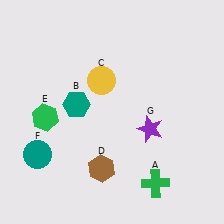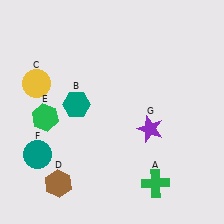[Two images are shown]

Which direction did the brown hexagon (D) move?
The brown hexagon (D) moved left.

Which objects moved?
The objects that moved are: the yellow circle (C), the brown hexagon (D).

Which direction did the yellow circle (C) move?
The yellow circle (C) moved left.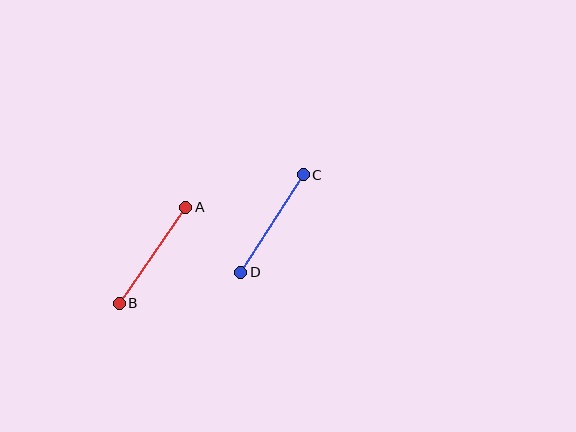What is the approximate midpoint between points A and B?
The midpoint is at approximately (152, 255) pixels.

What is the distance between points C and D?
The distance is approximately 116 pixels.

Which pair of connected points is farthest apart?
Points A and B are farthest apart.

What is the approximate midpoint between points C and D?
The midpoint is at approximately (272, 223) pixels.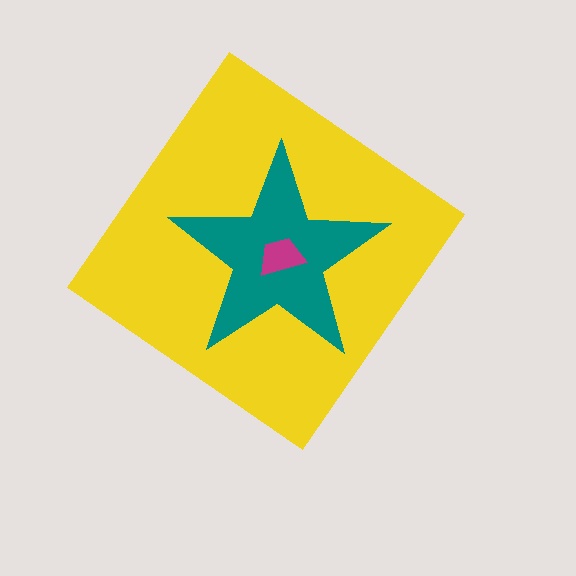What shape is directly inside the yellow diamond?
The teal star.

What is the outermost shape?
The yellow diamond.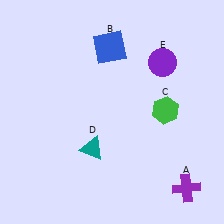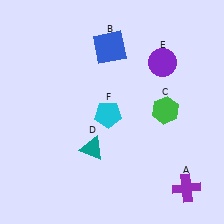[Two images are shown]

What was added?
A cyan pentagon (F) was added in Image 2.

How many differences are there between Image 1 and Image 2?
There is 1 difference between the two images.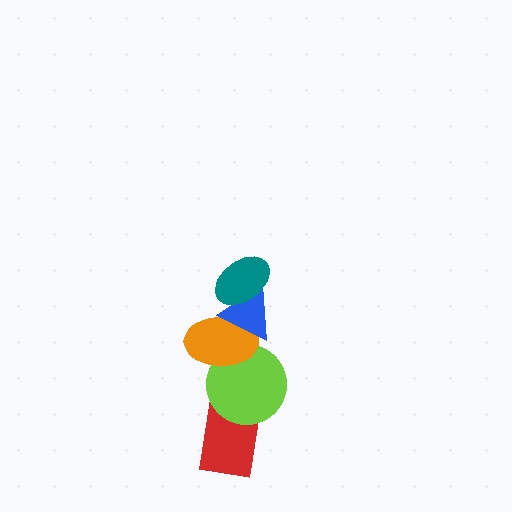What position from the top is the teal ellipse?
The teal ellipse is 1st from the top.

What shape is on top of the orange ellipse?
The blue triangle is on top of the orange ellipse.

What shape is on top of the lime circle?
The orange ellipse is on top of the lime circle.